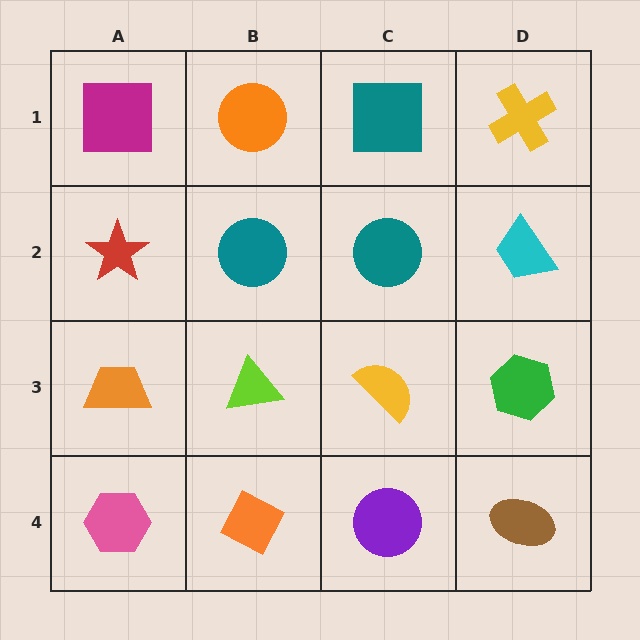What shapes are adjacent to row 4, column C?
A yellow semicircle (row 3, column C), an orange diamond (row 4, column B), a brown ellipse (row 4, column D).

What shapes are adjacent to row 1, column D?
A cyan trapezoid (row 2, column D), a teal square (row 1, column C).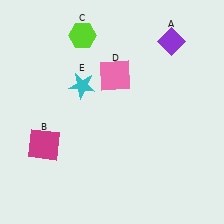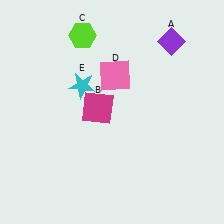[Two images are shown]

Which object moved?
The magenta square (B) moved right.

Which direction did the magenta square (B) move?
The magenta square (B) moved right.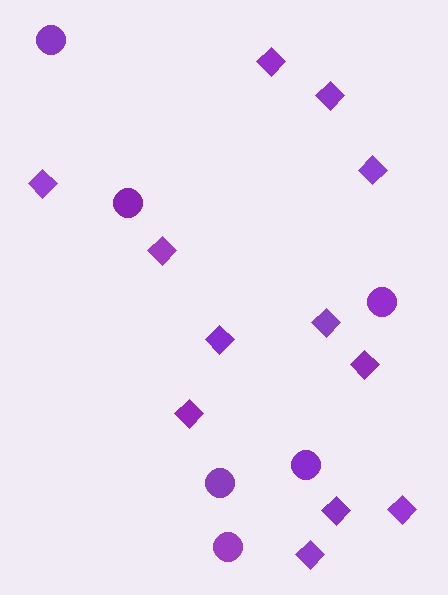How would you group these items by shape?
There are 2 groups: one group of circles (6) and one group of diamonds (12).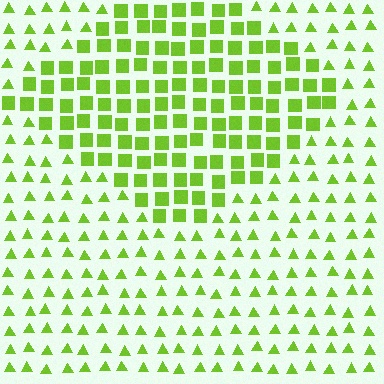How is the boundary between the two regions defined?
The boundary is defined by a change in element shape: squares inside vs. triangles outside. All elements share the same color and spacing.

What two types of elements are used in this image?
The image uses squares inside the diamond region and triangles outside it.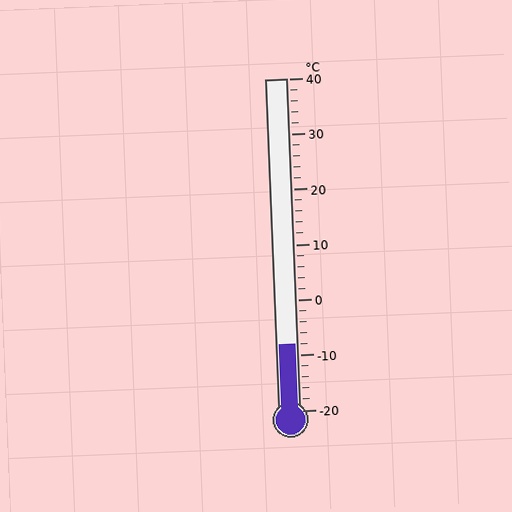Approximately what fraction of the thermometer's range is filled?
The thermometer is filled to approximately 20% of its range.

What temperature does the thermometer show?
The thermometer shows approximately -8°C.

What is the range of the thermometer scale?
The thermometer scale ranges from -20°C to 40°C.